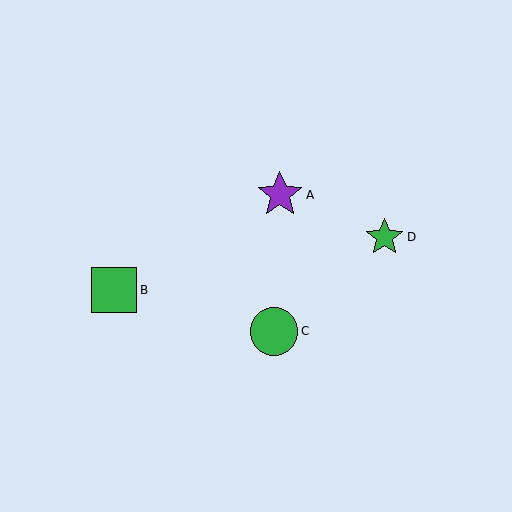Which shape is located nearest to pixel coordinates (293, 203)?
The purple star (labeled A) at (280, 195) is nearest to that location.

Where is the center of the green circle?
The center of the green circle is at (274, 331).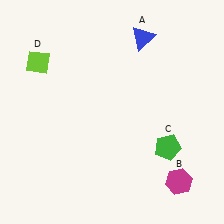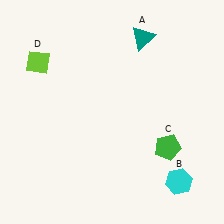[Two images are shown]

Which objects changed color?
A changed from blue to teal. B changed from magenta to cyan.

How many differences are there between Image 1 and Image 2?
There are 2 differences between the two images.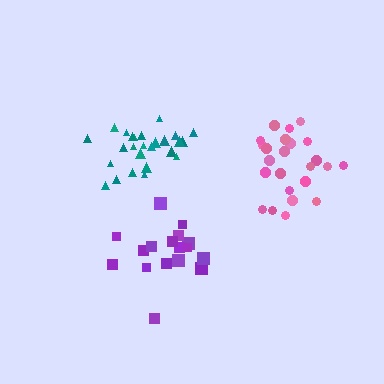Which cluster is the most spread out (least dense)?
Purple.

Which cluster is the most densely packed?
Teal.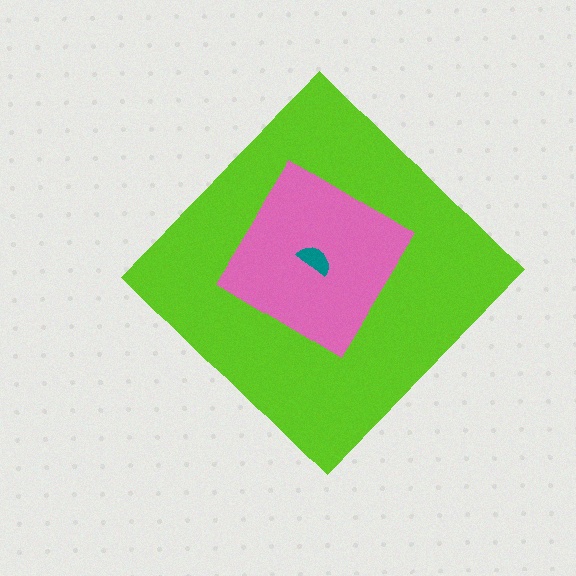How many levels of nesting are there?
3.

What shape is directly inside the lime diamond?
The pink diamond.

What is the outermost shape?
The lime diamond.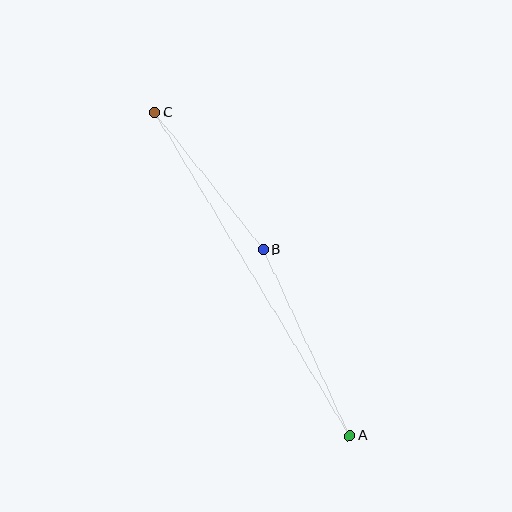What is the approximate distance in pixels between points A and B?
The distance between A and B is approximately 206 pixels.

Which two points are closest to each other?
Points B and C are closest to each other.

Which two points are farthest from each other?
Points A and C are farthest from each other.